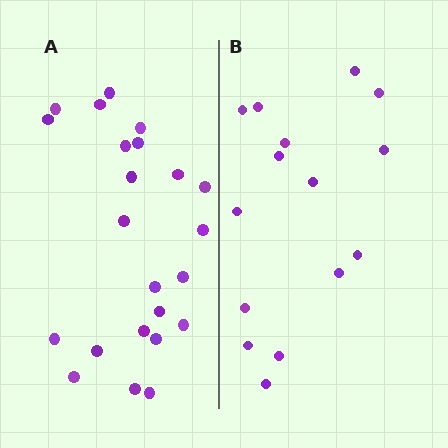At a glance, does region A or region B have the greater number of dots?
Region A (the left region) has more dots.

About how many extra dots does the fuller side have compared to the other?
Region A has roughly 8 or so more dots than region B.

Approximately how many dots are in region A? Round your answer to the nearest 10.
About 20 dots. (The exact count is 23, which rounds to 20.)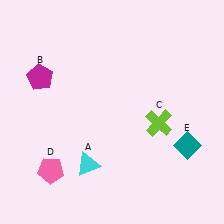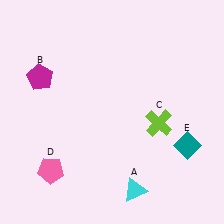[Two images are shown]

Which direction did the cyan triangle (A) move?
The cyan triangle (A) moved right.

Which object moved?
The cyan triangle (A) moved right.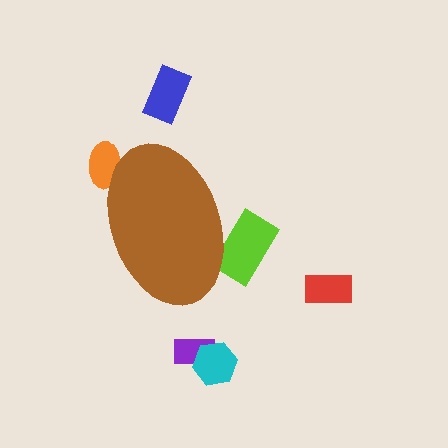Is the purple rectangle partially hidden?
No, the purple rectangle is fully visible.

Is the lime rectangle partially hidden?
Yes, the lime rectangle is partially hidden behind the brown ellipse.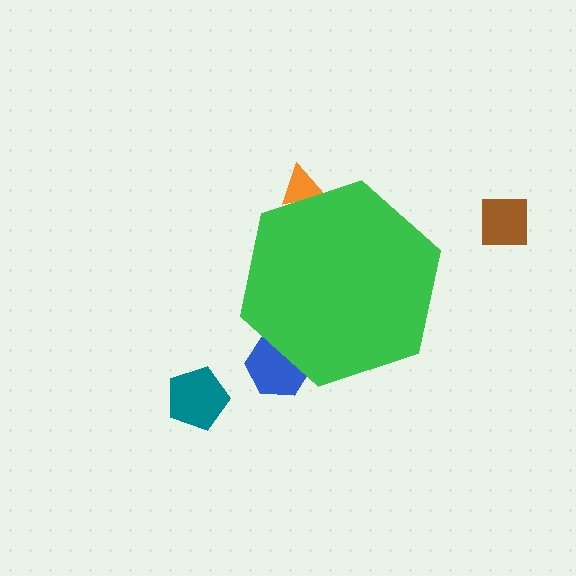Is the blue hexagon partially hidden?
Yes, the blue hexagon is partially hidden behind the green hexagon.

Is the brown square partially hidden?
No, the brown square is fully visible.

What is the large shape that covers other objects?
A green hexagon.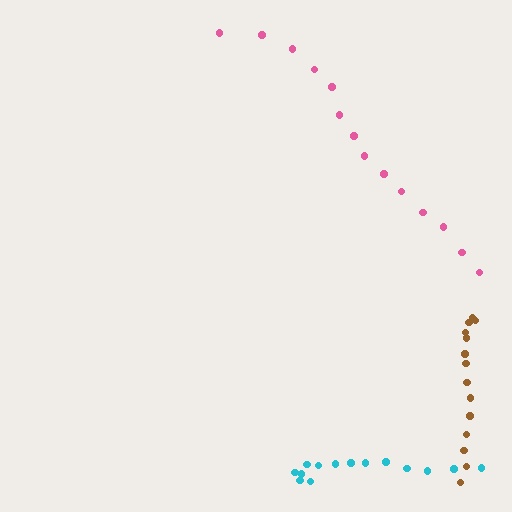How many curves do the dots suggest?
There are 3 distinct paths.